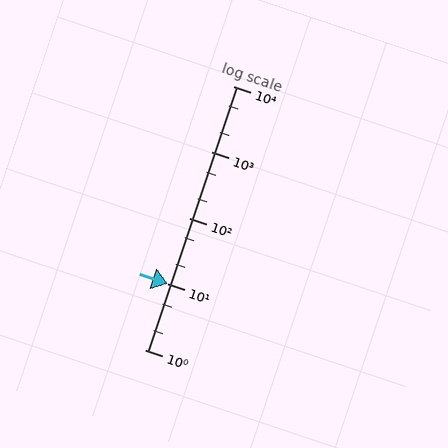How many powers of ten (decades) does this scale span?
The scale spans 4 decades, from 1 to 10000.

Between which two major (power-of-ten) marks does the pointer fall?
The pointer is between 10 and 100.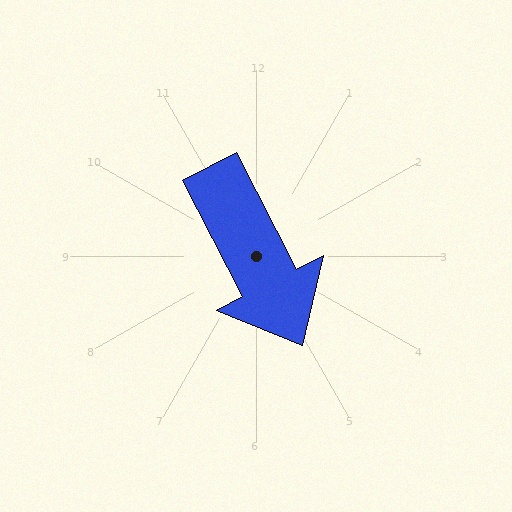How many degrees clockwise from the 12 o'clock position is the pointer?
Approximately 153 degrees.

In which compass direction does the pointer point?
Southeast.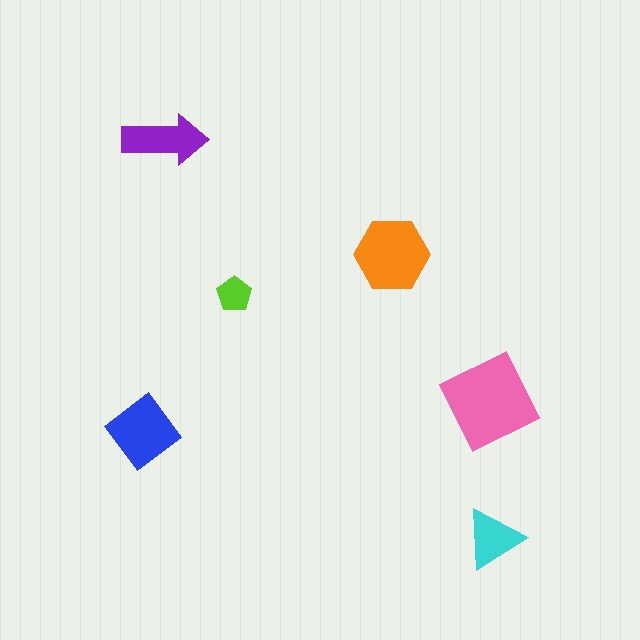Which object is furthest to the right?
The cyan triangle is rightmost.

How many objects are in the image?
There are 6 objects in the image.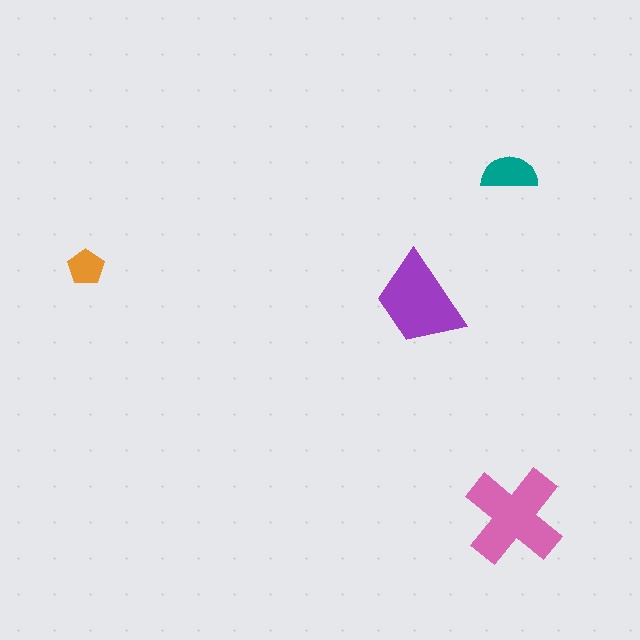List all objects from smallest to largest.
The orange pentagon, the teal semicircle, the purple trapezoid, the pink cross.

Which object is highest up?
The teal semicircle is topmost.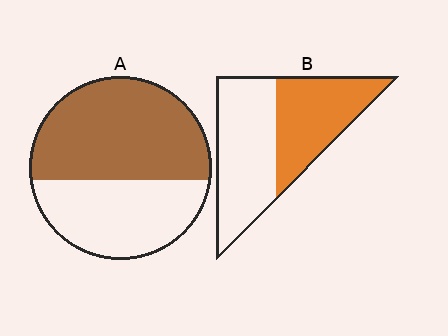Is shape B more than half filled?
No.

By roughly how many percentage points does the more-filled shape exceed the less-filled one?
By roughly 15 percentage points (A over B).